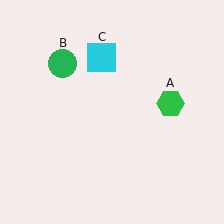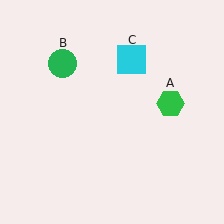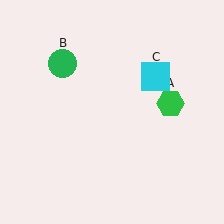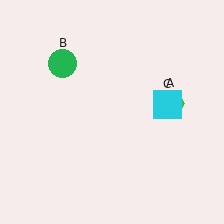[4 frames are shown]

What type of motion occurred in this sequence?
The cyan square (object C) rotated clockwise around the center of the scene.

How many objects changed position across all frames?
1 object changed position: cyan square (object C).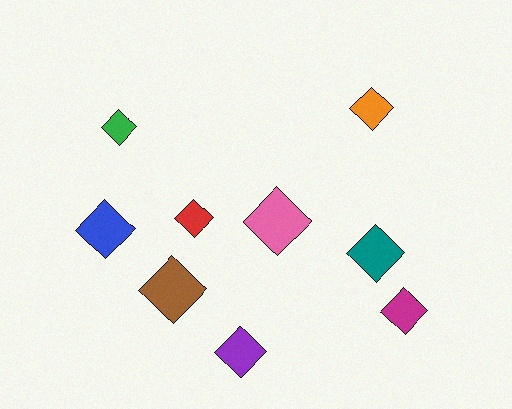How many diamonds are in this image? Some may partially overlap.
There are 9 diamonds.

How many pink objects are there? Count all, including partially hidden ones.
There is 1 pink object.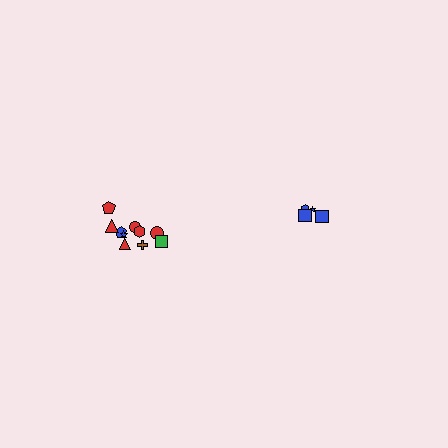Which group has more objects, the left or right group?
The left group.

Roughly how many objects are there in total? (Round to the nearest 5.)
Roughly 15 objects in total.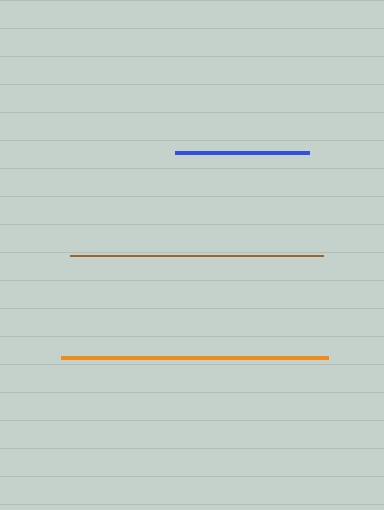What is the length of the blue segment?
The blue segment is approximately 134 pixels long.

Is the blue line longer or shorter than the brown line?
The brown line is longer than the blue line.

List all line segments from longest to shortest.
From longest to shortest: orange, brown, blue.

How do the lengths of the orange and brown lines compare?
The orange and brown lines are approximately the same length.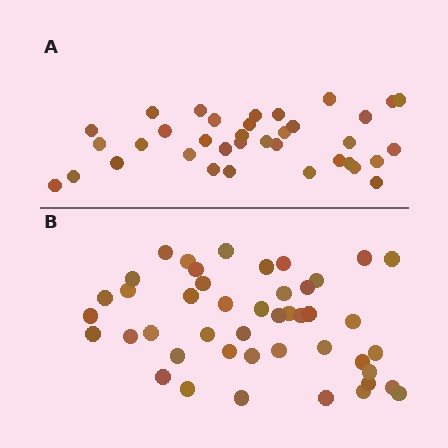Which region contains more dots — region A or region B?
Region B (the bottom region) has more dots.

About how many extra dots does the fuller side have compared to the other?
Region B has roughly 8 or so more dots than region A.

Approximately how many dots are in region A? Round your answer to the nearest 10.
About 40 dots. (The exact count is 36, which rounds to 40.)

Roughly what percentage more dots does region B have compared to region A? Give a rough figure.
About 25% more.